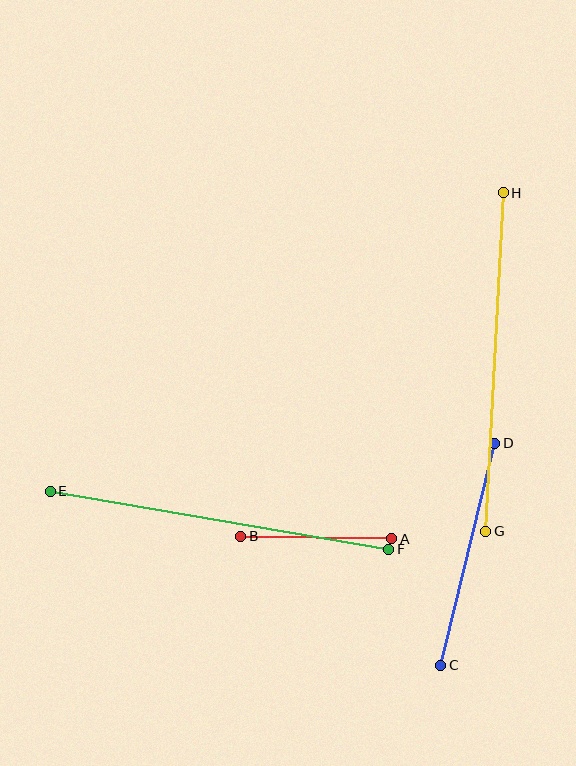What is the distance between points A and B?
The distance is approximately 151 pixels.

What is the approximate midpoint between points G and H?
The midpoint is at approximately (494, 362) pixels.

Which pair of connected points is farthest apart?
Points E and F are farthest apart.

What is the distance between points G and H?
The distance is approximately 339 pixels.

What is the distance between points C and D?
The distance is approximately 228 pixels.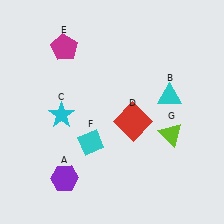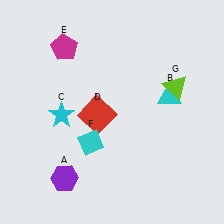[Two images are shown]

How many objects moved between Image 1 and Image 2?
2 objects moved between the two images.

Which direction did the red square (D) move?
The red square (D) moved left.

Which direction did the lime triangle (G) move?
The lime triangle (G) moved up.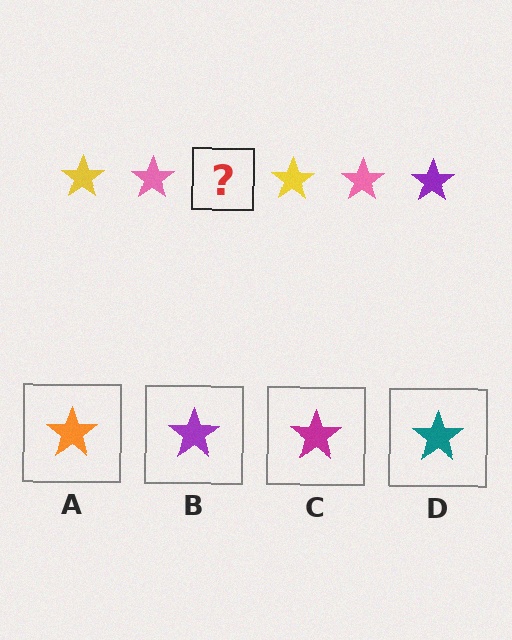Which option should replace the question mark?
Option B.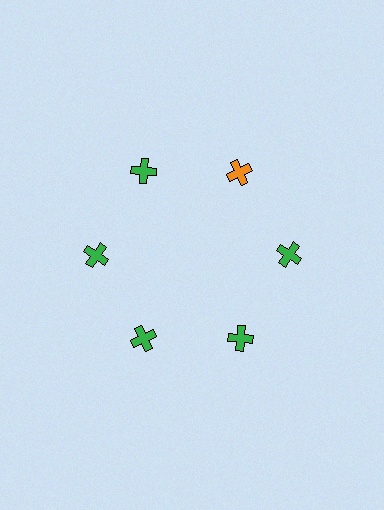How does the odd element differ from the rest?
It has a different color: orange instead of green.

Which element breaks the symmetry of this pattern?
The orange cross at roughly the 1 o'clock position breaks the symmetry. All other shapes are green crosses.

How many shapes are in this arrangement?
There are 6 shapes arranged in a ring pattern.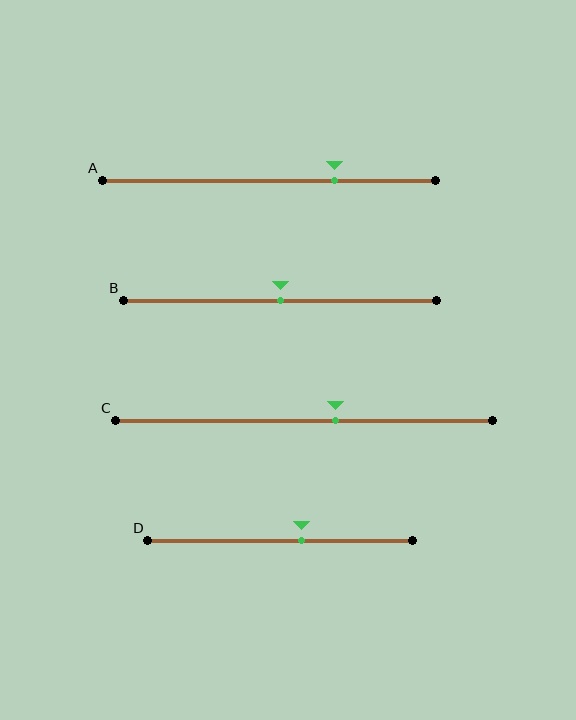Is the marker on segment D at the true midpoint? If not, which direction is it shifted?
No, the marker on segment D is shifted to the right by about 8% of the segment length.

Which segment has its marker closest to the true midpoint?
Segment B has its marker closest to the true midpoint.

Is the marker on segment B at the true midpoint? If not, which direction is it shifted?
Yes, the marker on segment B is at the true midpoint.